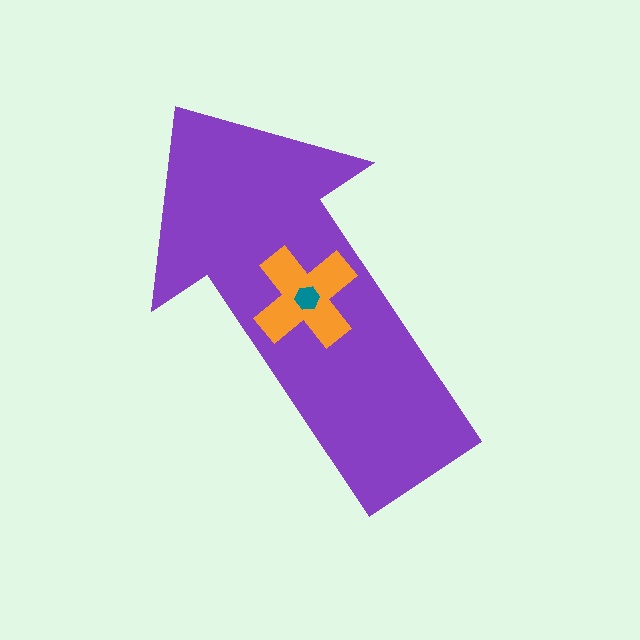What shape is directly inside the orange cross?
The teal hexagon.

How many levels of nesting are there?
3.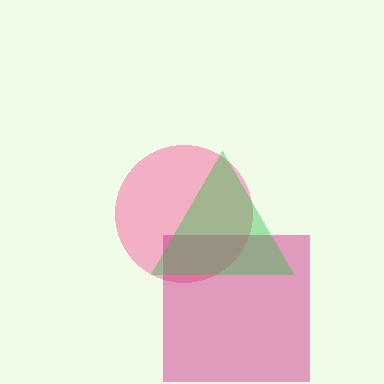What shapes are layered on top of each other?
The layered shapes are: a pink circle, a magenta square, a green triangle.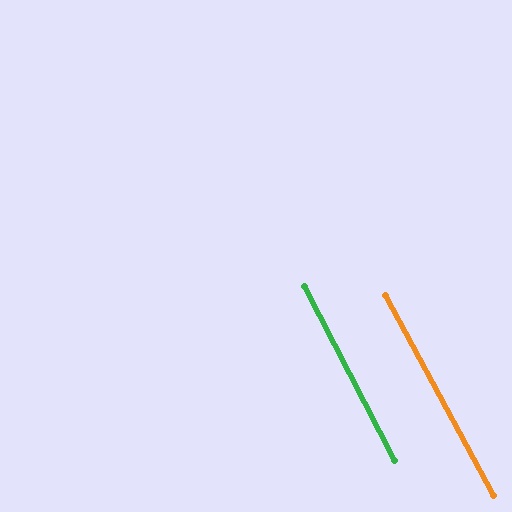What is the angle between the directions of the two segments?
Approximately 1 degree.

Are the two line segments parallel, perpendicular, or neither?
Parallel — their directions differ by only 1.0°.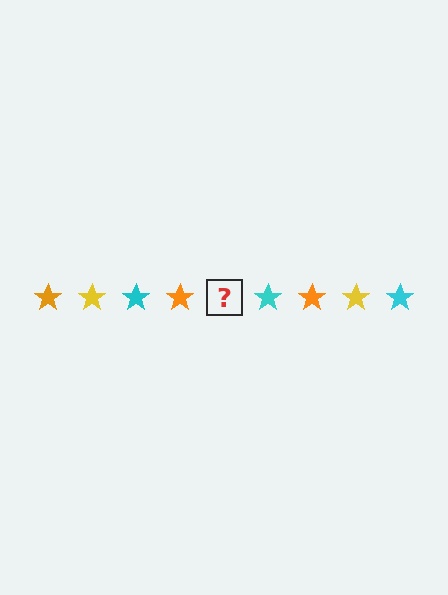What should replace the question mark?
The question mark should be replaced with a yellow star.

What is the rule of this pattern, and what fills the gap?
The rule is that the pattern cycles through orange, yellow, cyan stars. The gap should be filled with a yellow star.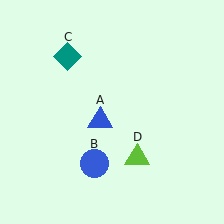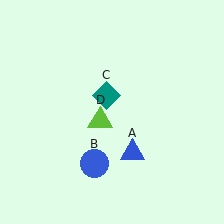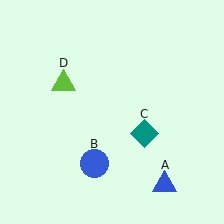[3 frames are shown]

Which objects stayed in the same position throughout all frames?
Blue circle (object B) remained stationary.